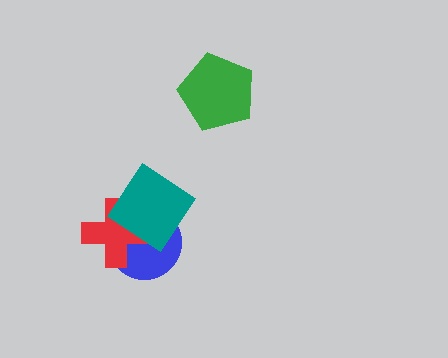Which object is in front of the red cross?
The teal diamond is in front of the red cross.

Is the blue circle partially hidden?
Yes, it is partially covered by another shape.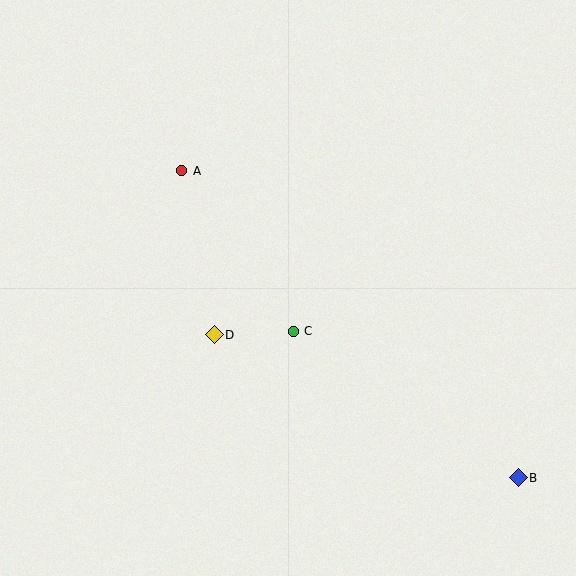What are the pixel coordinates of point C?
Point C is at (293, 331).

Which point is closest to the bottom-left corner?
Point D is closest to the bottom-left corner.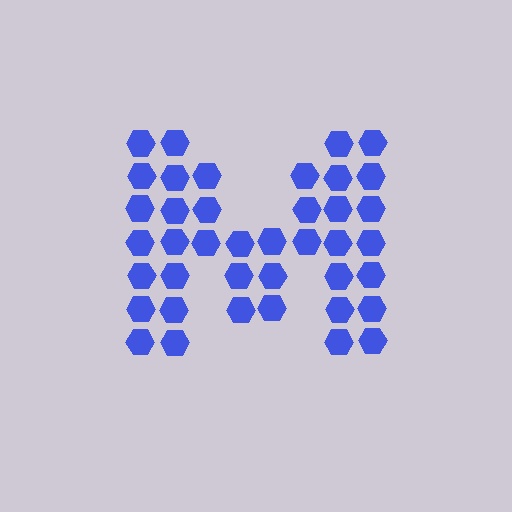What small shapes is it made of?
It is made of small hexagons.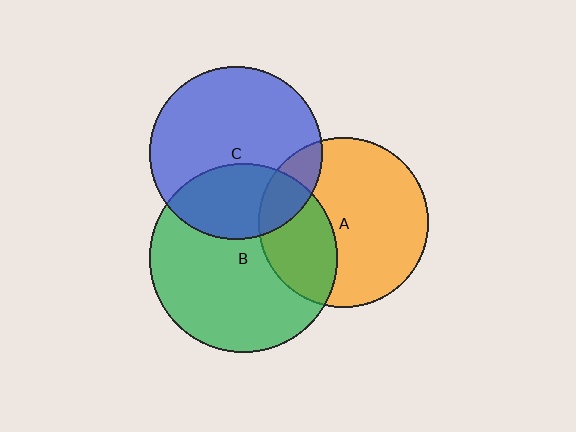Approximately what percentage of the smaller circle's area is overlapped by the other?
Approximately 35%.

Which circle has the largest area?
Circle B (green).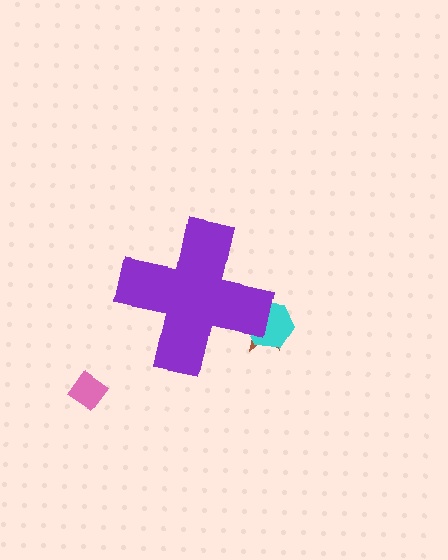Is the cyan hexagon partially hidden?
Yes, the cyan hexagon is partially hidden behind the purple cross.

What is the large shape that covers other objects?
A purple cross.